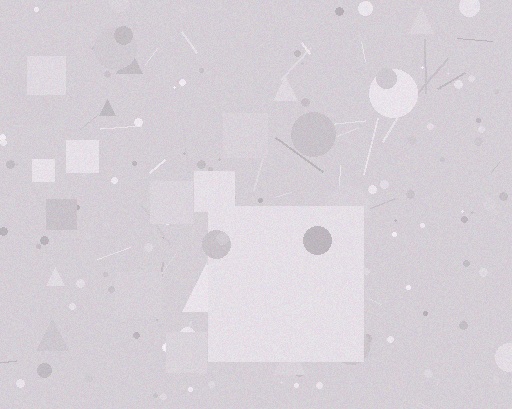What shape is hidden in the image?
A square is hidden in the image.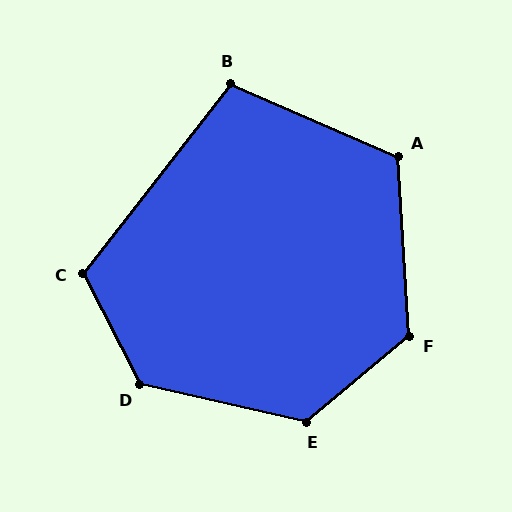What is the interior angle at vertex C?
Approximately 115 degrees (obtuse).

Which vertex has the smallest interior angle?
B, at approximately 104 degrees.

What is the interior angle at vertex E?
Approximately 128 degrees (obtuse).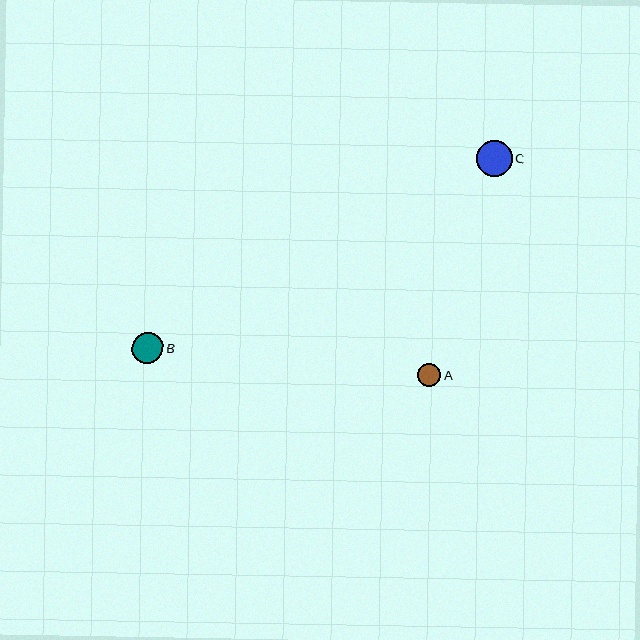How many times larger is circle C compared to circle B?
Circle C is approximately 1.1 times the size of circle B.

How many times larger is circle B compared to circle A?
Circle B is approximately 1.4 times the size of circle A.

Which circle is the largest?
Circle C is the largest with a size of approximately 36 pixels.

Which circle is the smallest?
Circle A is the smallest with a size of approximately 23 pixels.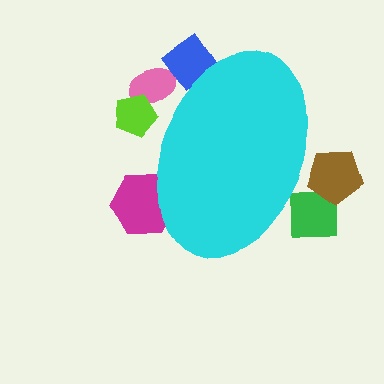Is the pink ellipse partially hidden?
Yes, the pink ellipse is partially hidden behind the cyan ellipse.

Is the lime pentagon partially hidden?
Yes, the lime pentagon is partially hidden behind the cyan ellipse.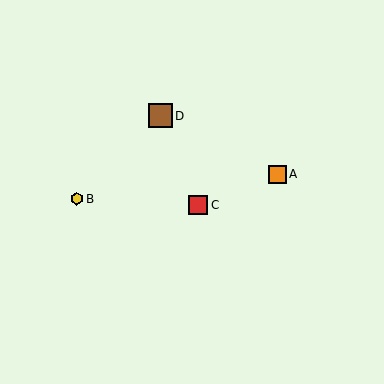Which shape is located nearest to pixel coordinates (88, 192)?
The yellow hexagon (labeled B) at (77, 199) is nearest to that location.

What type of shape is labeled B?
Shape B is a yellow hexagon.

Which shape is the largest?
The brown square (labeled D) is the largest.